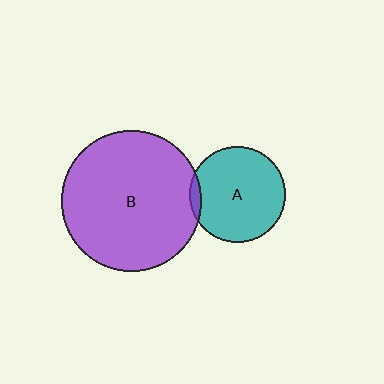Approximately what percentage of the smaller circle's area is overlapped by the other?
Approximately 5%.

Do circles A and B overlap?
Yes.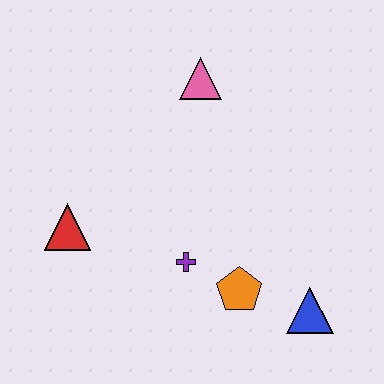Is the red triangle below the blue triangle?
No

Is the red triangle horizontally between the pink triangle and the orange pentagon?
No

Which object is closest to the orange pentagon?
The purple cross is closest to the orange pentagon.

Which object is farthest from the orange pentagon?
The pink triangle is farthest from the orange pentagon.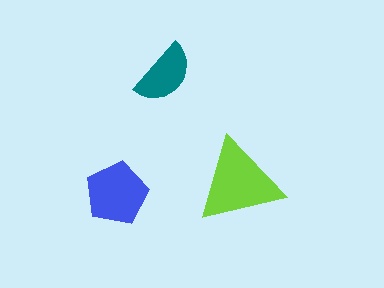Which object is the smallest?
The teal semicircle.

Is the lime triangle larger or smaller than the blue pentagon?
Larger.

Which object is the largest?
The lime triangle.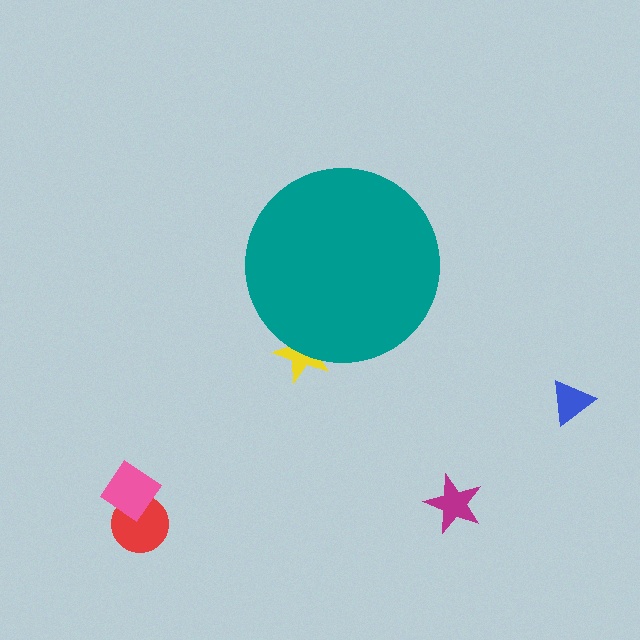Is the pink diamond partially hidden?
No, the pink diamond is fully visible.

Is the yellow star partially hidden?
Yes, the yellow star is partially hidden behind the teal circle.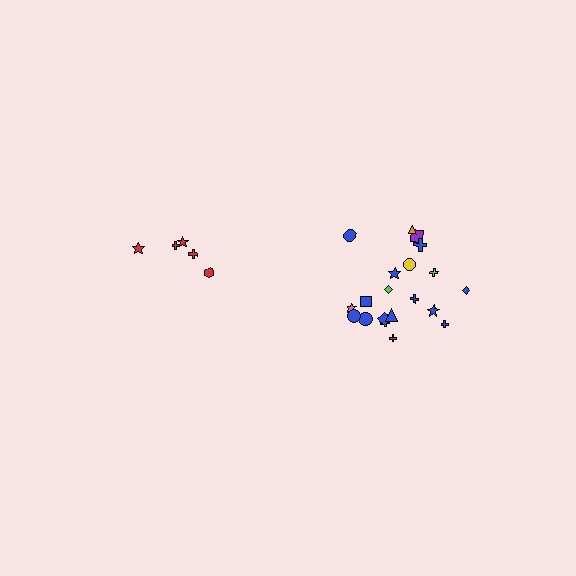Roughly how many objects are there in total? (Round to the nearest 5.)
Roughly 25 objects in total.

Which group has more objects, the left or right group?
The right group.